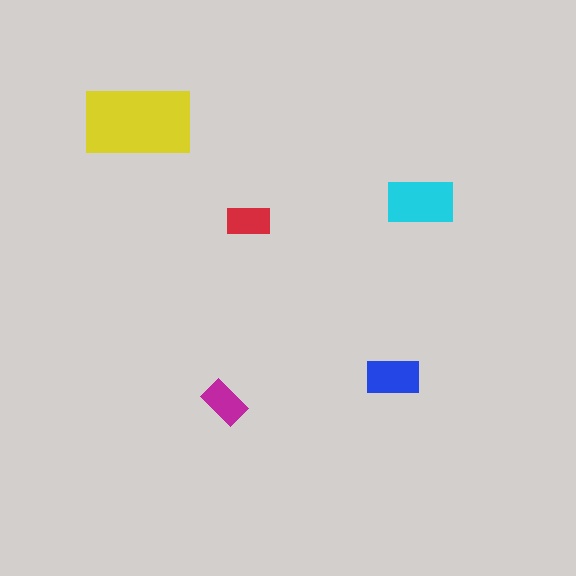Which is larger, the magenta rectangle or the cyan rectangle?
The cyan one.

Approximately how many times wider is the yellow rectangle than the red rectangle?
About 2.5 times wider.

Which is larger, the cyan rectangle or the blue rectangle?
The cyan one.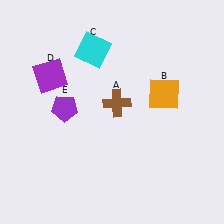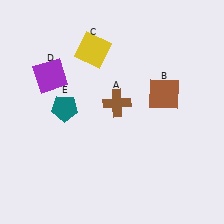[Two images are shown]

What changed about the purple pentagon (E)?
In Image 1, E is purple. In Image 2, it changed to teal.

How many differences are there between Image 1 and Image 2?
There are 3 differences between the two images.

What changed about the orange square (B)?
In Image 1, B is orange. In Image 2, it changed to brown.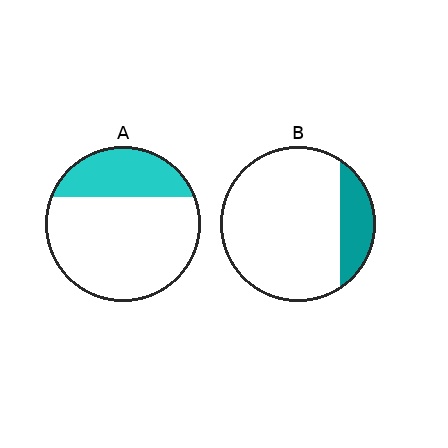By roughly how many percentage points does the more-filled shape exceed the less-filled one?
By roughly 10 percentage points (A over B).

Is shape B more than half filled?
No.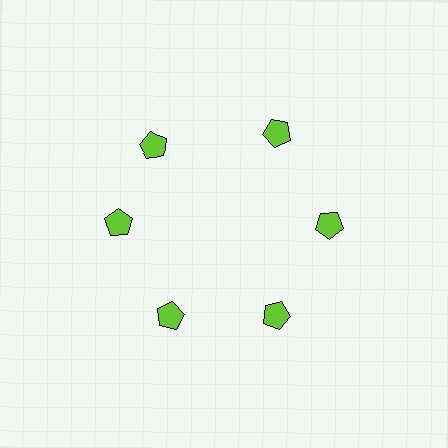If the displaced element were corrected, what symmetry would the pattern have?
It would have 6-fold rotational symmetry — the pattern would map onto itself every 60 degrees.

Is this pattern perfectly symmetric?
No. The 6 lime pentagons are arranged in a ring, but one element near the 11 o'clock position is rotated out of alignment along the ring, breaking the 6-fold rotational symmetry.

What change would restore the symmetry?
The symmetry would be restored by rotating it back into even spacing with its neighbors so that all 6 pentagons sit at equal angles and equal distance from the center.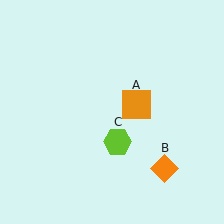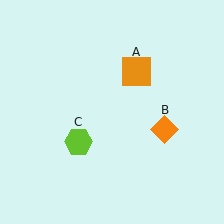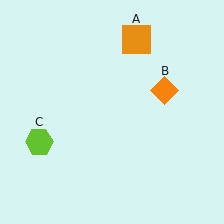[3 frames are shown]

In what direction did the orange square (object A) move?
The orange square (object A) moved up.